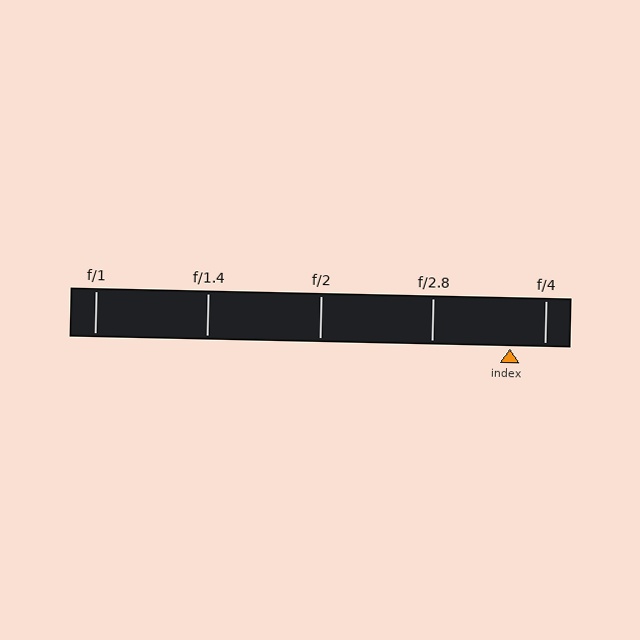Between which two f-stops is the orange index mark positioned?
The index mark is between f/2.8 and f/4.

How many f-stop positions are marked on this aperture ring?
There are 5 f-stop positions marked.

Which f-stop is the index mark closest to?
The index mark is closest to f/4.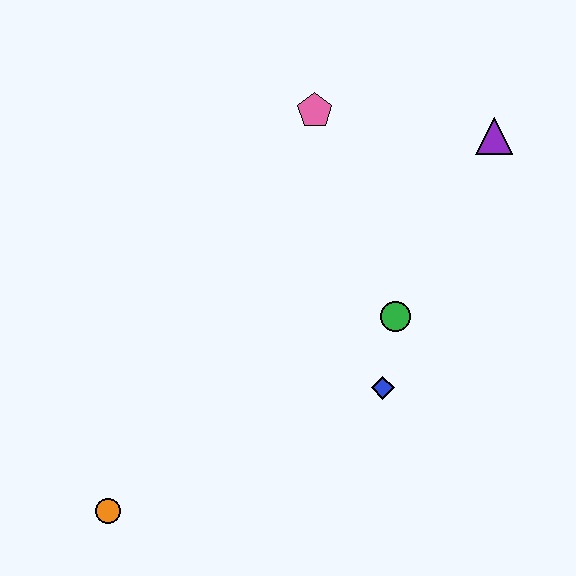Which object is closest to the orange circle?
The blue diamond is closest to the orange circle.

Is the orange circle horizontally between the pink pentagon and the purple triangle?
No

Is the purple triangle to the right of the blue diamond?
Yes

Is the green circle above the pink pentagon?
No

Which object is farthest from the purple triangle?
The orange circle is farthest from the purple triangle.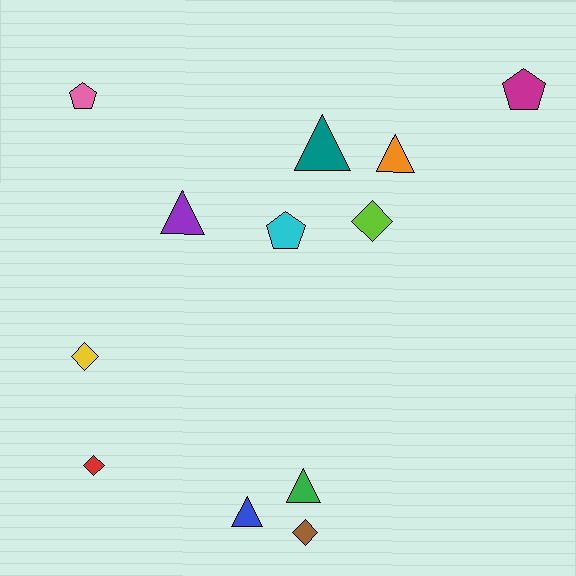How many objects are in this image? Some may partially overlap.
There are 12 objects.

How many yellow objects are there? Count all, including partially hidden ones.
There is 1 yellow object.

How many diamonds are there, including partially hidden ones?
There are 4 diamonds.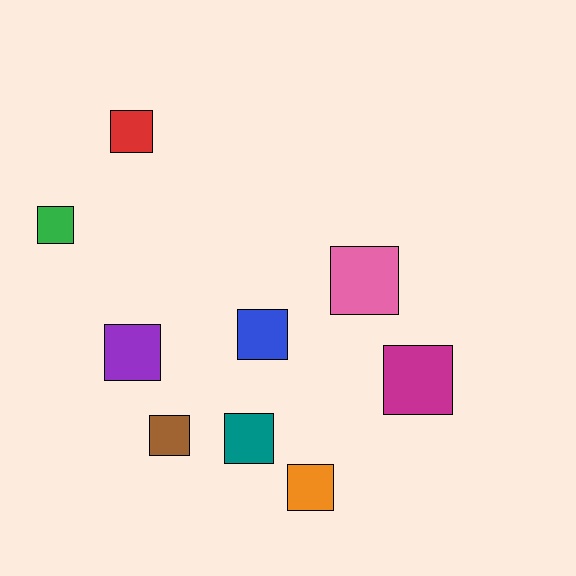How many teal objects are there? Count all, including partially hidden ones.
There is 1 teal object.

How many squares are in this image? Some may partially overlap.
There are 9 squares.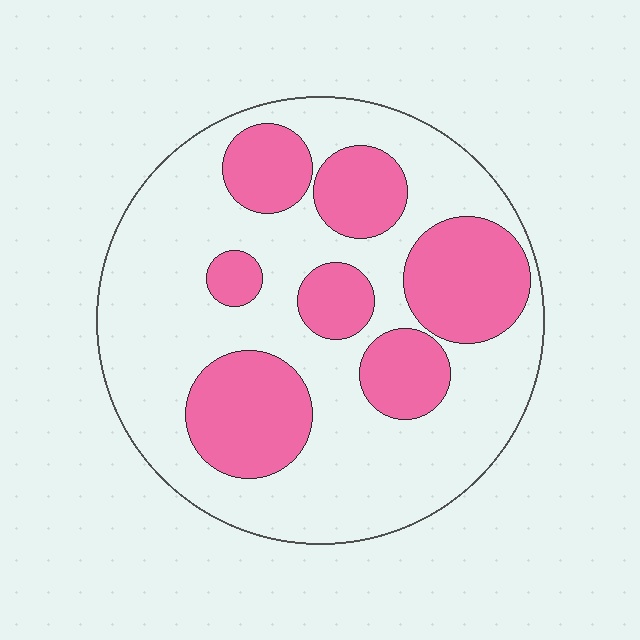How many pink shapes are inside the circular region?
7.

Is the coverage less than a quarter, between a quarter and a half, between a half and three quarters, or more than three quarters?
Between a quarter and a half.